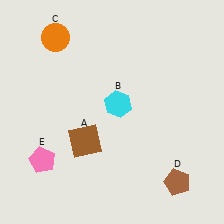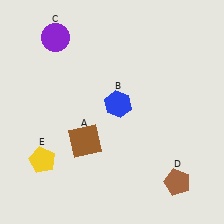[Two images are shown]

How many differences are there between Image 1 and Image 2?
There are 3 differences between the two images.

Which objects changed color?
B changed from cyan to blue. C changed from orange to purple. E changed from pink to yellow.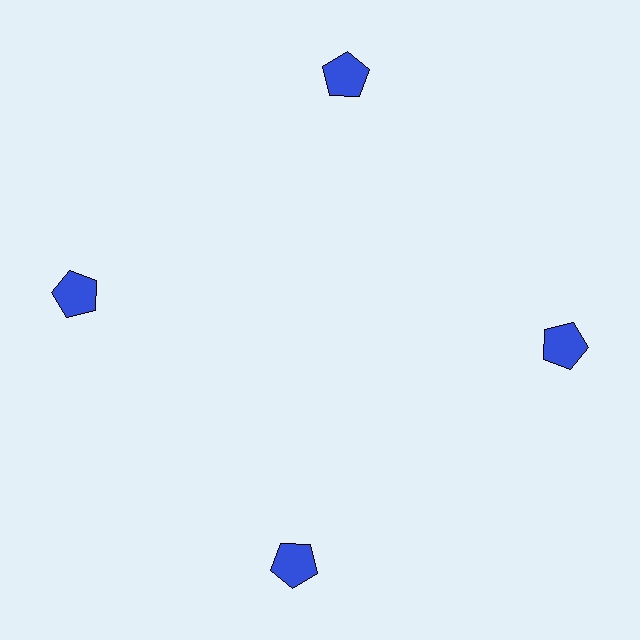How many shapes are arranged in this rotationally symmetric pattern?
There are 4 shapes, arranged in 4 groups of 1.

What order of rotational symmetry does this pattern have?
This pattern has 4-fold rotational symmetry.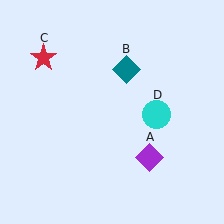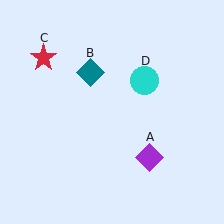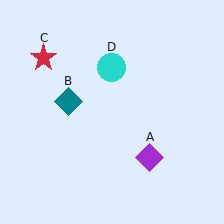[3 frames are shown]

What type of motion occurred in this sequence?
The teal diamond (object B), cyan circle (object D) rotated counterclockwise around the center of the scene.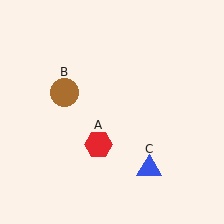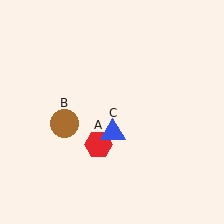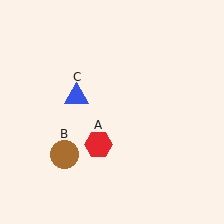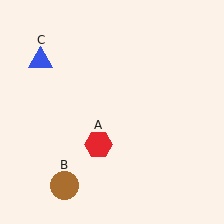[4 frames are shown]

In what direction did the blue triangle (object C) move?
The blue triangle (object C) moved up and to the left.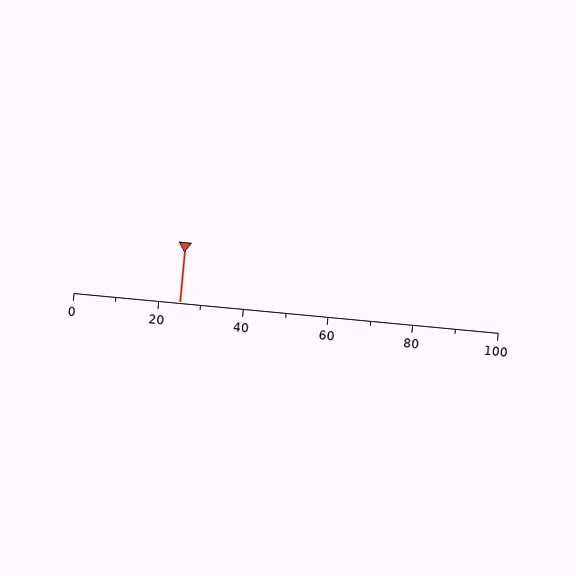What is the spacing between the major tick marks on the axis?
The major ticks are spaced 20 apart.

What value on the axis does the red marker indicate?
The marker indicates approximately 25.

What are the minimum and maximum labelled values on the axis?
The axis runs from 0 to 100.